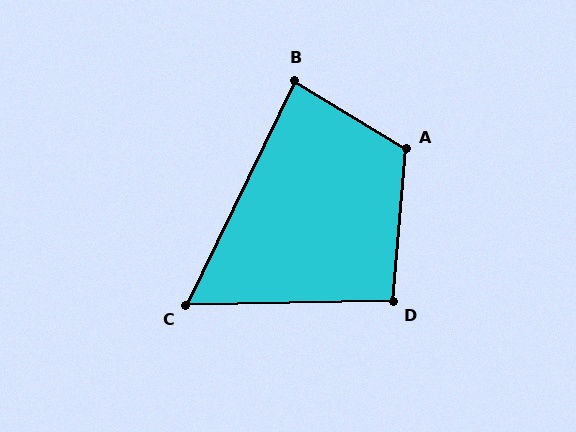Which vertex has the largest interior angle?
A, at approximately 117 degrees.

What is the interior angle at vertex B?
Approximately 84 degrees (acute).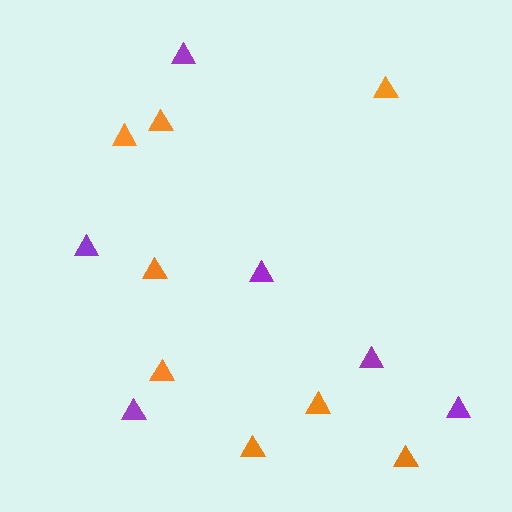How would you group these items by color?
There are 2 groups: one group of purple triangles (6) and one group of orange triangles (8).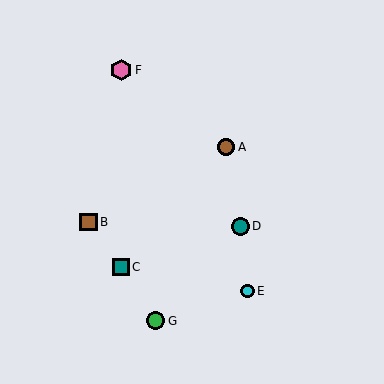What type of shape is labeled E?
Shape E is a cyan circle.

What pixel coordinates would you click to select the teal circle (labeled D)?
Click at (240, 226) to select the teal circle D.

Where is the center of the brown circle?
The center of the brown circle is at (226, 147).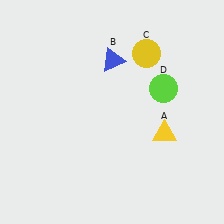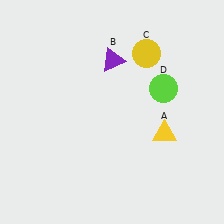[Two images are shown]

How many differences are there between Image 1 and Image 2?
There is 1 difference between the two images.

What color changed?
The triangle (B) changed from blue in Image 1 to purple in Image 2.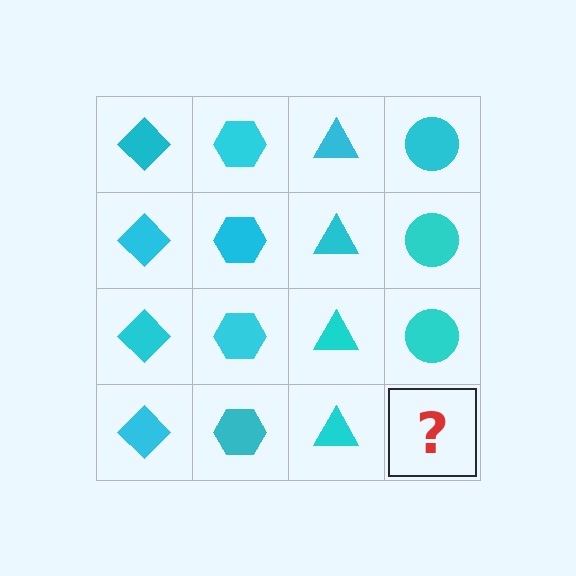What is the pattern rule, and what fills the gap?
The rule is that each column has a consistent shape. The gap should be filled with a cyan circle.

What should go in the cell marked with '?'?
The missing cell should contain a cyan circle.